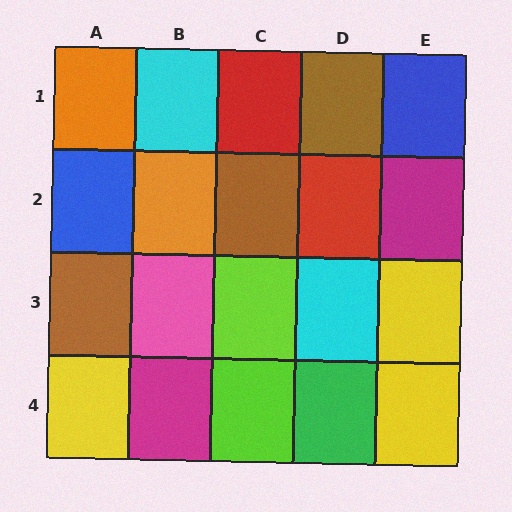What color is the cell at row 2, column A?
Blue.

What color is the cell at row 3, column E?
Yellow.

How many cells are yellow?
3 cells are yellow.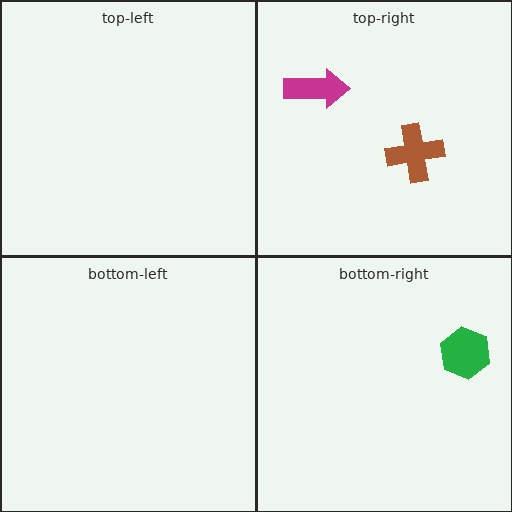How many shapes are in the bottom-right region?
1.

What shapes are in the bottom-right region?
The green hexagon.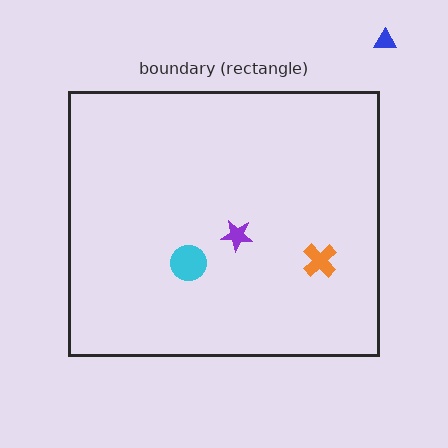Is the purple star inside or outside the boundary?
Inside.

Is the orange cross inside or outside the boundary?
Inside.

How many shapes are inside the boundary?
3 inside, 1 outside.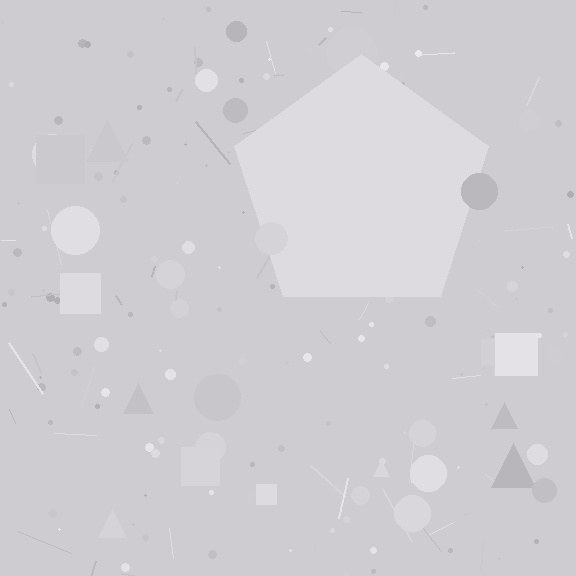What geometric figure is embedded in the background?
A pentagon is embedded in the background.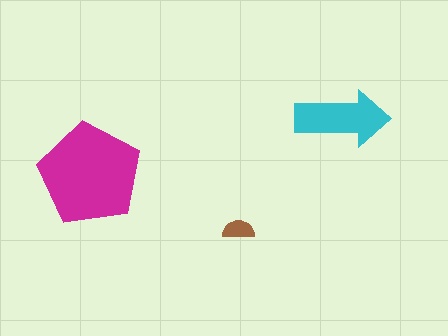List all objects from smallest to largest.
The brown semicircle, the cyan arrow, the magenta pentagon.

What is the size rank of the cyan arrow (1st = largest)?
2nd.